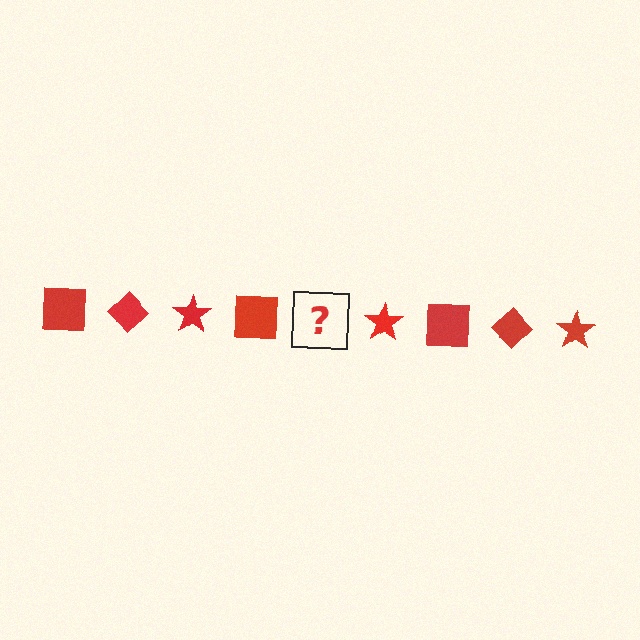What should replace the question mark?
The question mark should be replaced with a red diamond.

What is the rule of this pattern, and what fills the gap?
The rule is that the pattern cycles through square, diamond, star shapes in red. The gap should be filled with a red diamond.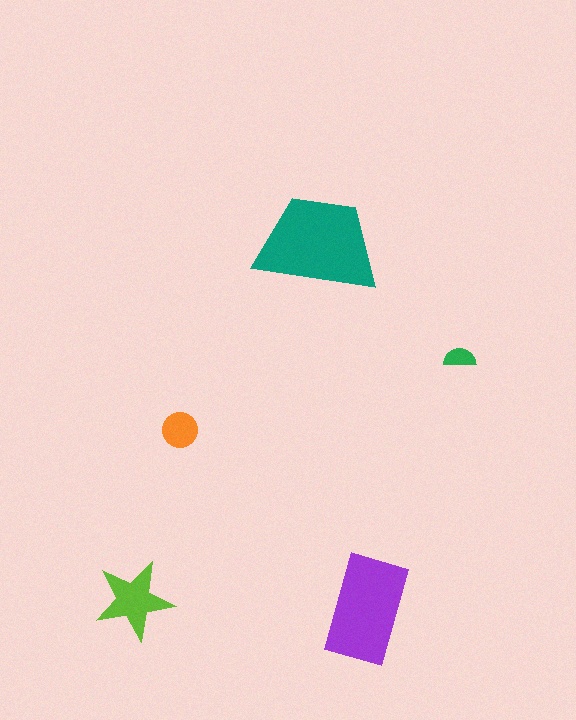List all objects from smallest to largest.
The green semicircle, the orange circle, the lime star, the purple rectangle, the teal trapezoid.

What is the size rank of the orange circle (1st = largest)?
4th.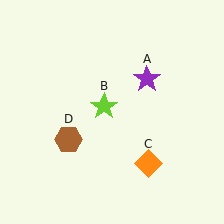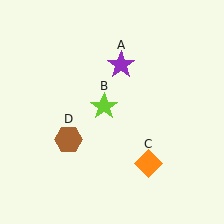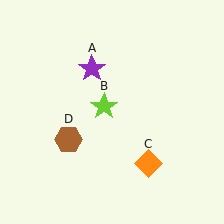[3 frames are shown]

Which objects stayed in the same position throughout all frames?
Lime star (object B) and orange diamond (object C) and brown hexagon (object D) remained stationary.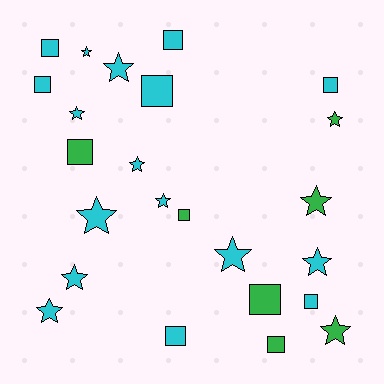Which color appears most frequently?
Cyan, with 17 objects.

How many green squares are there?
There are 4 green squares.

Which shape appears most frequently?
Star, with 13 objects.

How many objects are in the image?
There are 24 objects.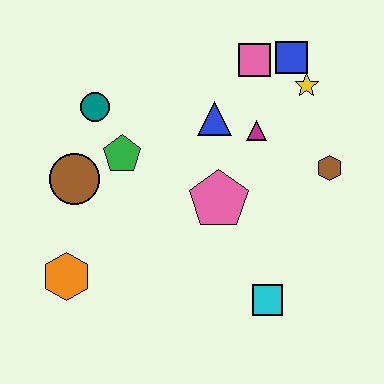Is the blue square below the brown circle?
No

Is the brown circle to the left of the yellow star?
Yes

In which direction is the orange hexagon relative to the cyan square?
The orange hexagon is to the left of the cyan square.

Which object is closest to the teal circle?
The green pentagon is closest to the teal circle.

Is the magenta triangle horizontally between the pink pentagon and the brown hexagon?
Yes